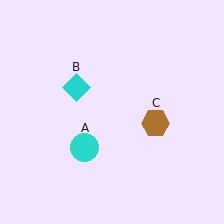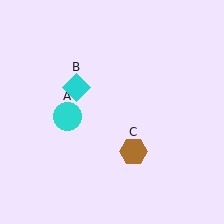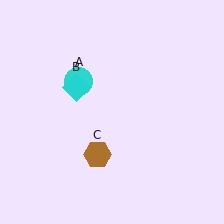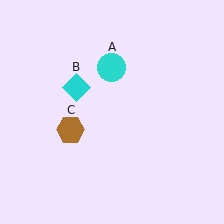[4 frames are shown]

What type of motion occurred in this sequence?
The cyan circle (object A), brown hexagon (object C) rotated clockwise around the center of the scene.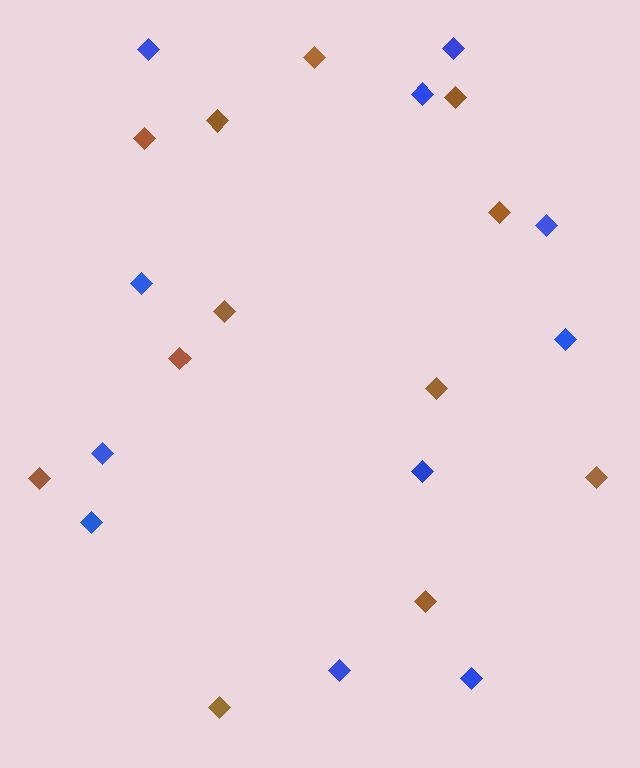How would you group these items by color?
There are 2 groups: one group of blue diamonds (11) and one group of brown diamonds (12).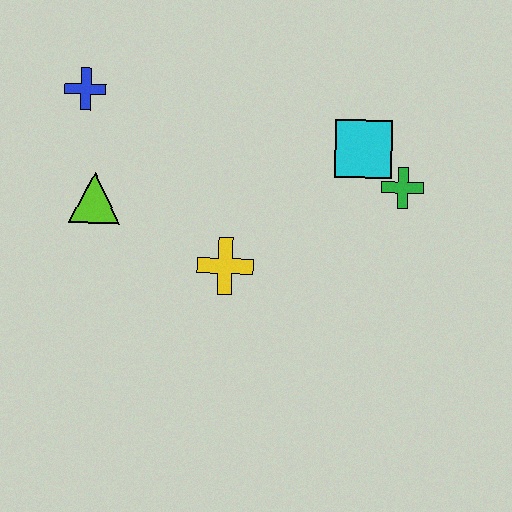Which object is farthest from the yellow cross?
The blue cross is farthest from the yellow cross.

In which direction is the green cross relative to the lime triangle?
The green cross is to the right of the lime triangle.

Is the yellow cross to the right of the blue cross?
Yes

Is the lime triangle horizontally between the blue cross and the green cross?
Yes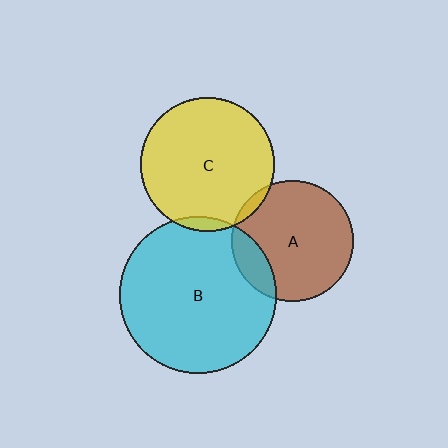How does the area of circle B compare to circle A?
Approximately 1.7 times.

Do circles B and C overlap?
Yes.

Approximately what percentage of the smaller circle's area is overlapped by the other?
Approximately 5%.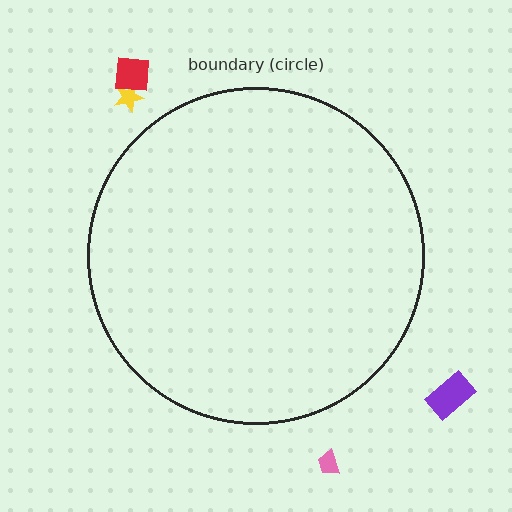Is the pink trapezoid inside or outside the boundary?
Outside.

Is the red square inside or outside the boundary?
Outside.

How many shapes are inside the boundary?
0 inside, 4 outside.